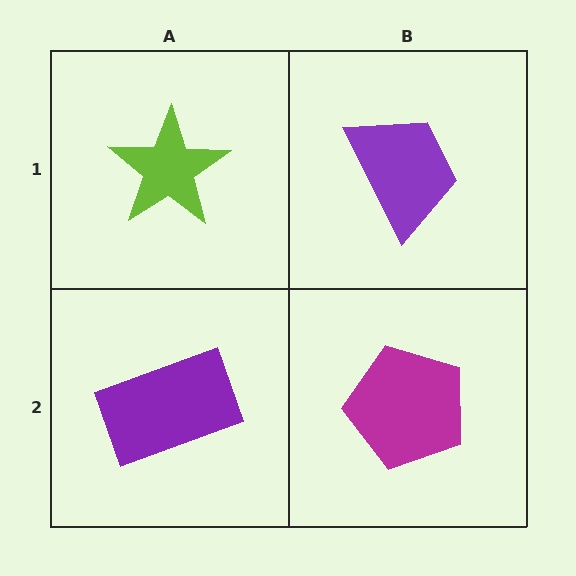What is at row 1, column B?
A purple trapezoid.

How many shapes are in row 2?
2 shapes.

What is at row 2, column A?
A purple rectangle.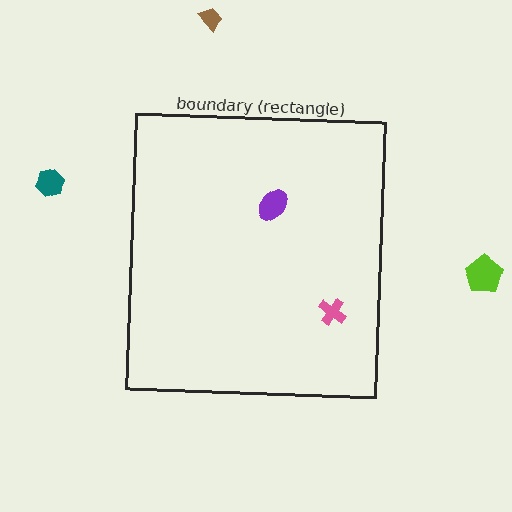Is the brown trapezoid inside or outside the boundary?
Outside.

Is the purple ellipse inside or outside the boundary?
Inside.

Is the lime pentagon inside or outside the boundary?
Outside.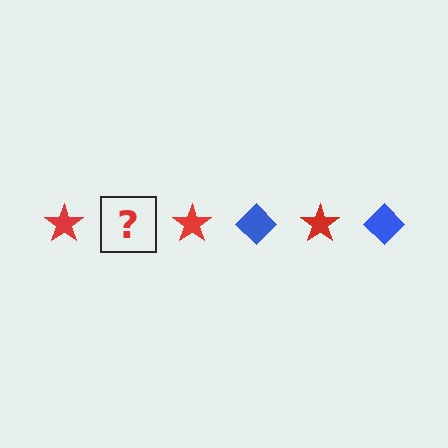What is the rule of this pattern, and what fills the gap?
The rule is that the pattern alternates between red star and blue diamond. The gap should be filled with a blue diamond.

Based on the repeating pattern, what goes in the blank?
The blank should be a blue diamond.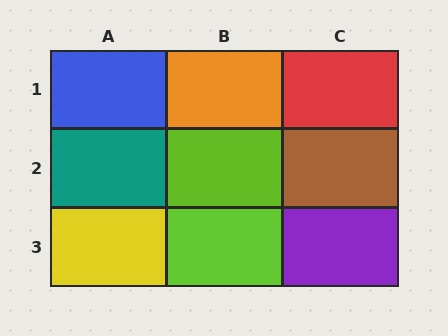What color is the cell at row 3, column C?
Purple.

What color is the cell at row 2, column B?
Lime.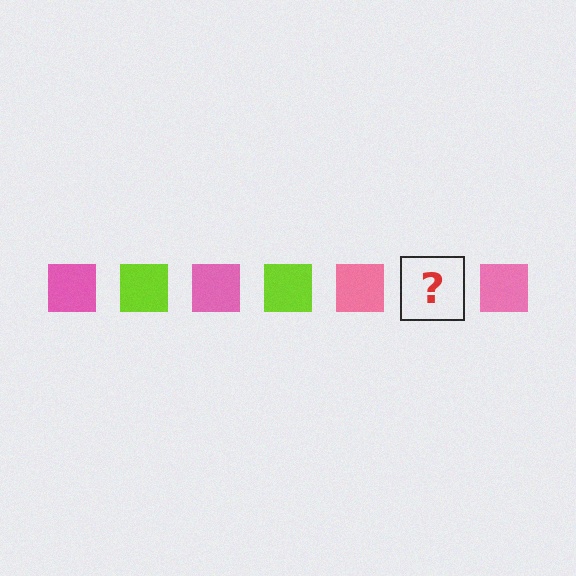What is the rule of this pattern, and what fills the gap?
The rule is that the pattern cycles through pink, lime squares. The gap should be filled with a lime square.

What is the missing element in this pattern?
The missing element is a lime square.